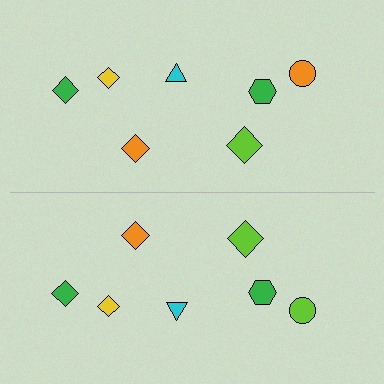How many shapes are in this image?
There are 14 shapes in this image.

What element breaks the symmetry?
The lime circle on the bottom side breaks the symmetry — its mirror counterpart is orange.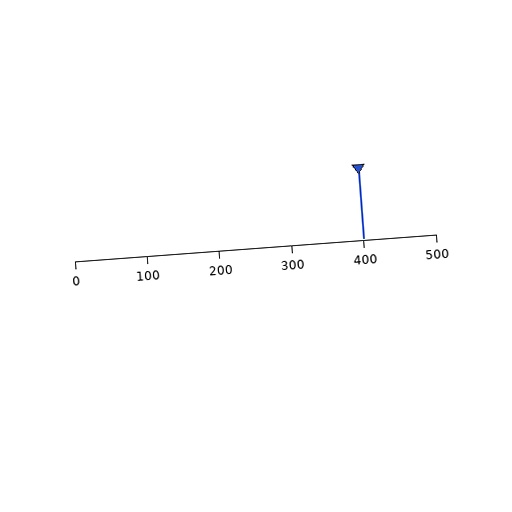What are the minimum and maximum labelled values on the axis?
The axis runs from 0 to 500.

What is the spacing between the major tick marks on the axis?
The major ticks are spaced 100 apart.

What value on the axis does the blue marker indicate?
The marker indicates approximately 400.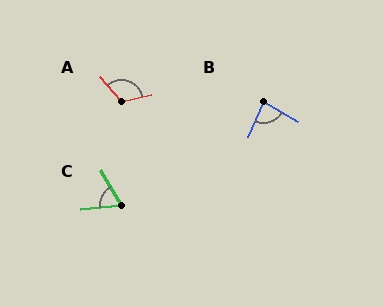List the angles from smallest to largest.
C (66°), B (83°), A (116°).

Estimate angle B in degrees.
Approximately 83 degrees.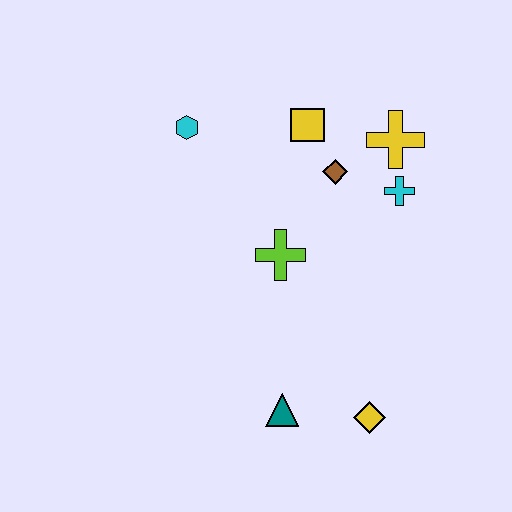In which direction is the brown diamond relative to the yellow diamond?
The brown diamond is above the yellow diamond.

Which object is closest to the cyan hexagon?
The yellow square is closest to the cyan hexagon.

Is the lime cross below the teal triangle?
No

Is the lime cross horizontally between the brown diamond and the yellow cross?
No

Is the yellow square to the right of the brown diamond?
No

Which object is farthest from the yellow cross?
The teal triangle is farthest from the yellow cross.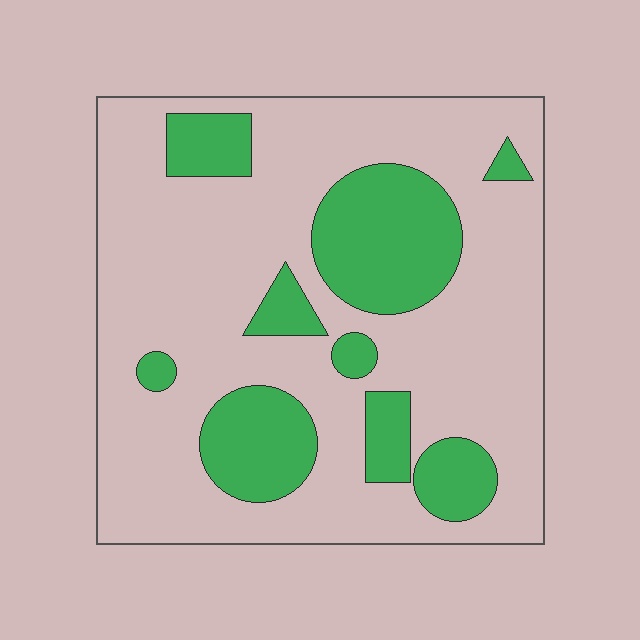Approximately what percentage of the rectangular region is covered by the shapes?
Approximately 25%.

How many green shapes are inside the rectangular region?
9.